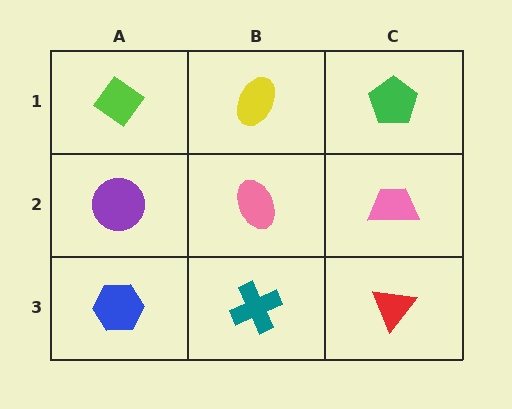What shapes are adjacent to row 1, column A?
A purple circle (row 2, column A), a yellow ellipse (row 1, column B).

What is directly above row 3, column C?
A pink trapezoid.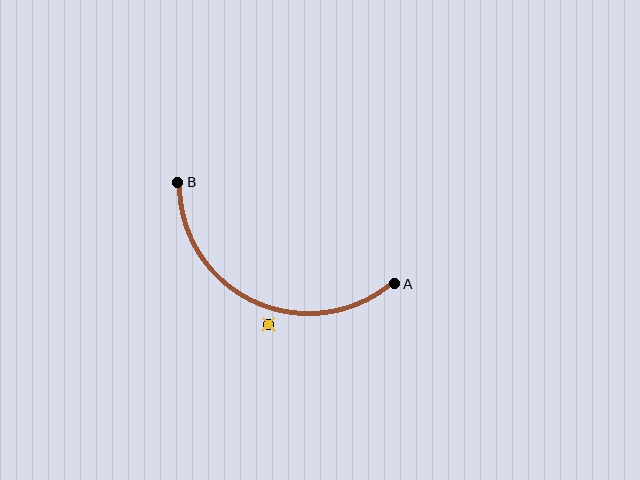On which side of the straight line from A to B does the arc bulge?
The arc bulges below the straight line connecting A and B.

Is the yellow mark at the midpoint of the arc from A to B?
No — the yellow mark does not lie on the arc at all. It sits slightly outside the curve.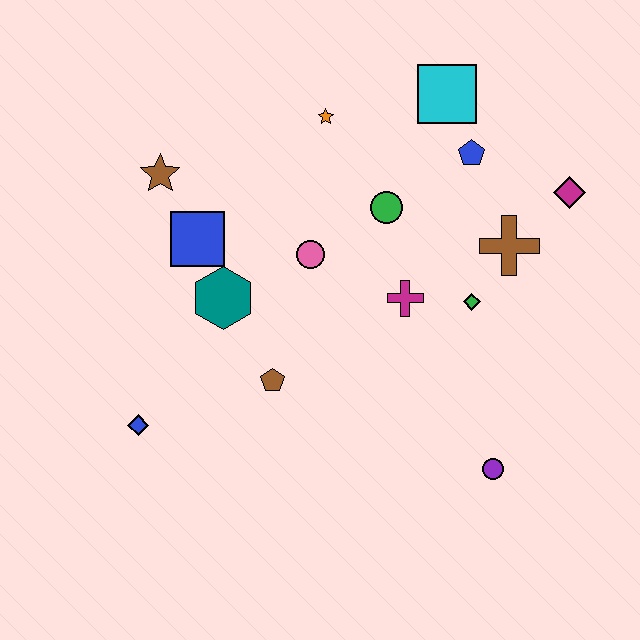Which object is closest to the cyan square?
The blue pentagon is closest to the cyan square.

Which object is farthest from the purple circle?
The brown star is farthest from the purple circle.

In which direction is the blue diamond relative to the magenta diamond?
The blue diamond is to the left of the magenta diamond.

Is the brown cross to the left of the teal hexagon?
No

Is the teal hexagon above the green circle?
No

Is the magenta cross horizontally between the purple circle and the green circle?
Yes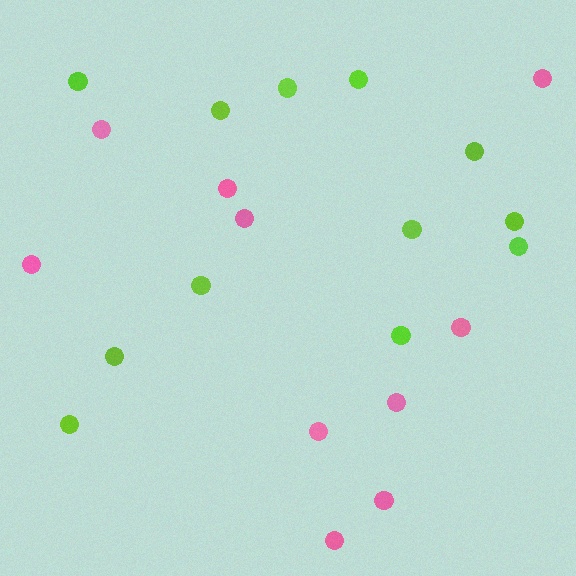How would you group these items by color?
There are 2 groups: one group of lime circles (12) and one group of pink circles (10).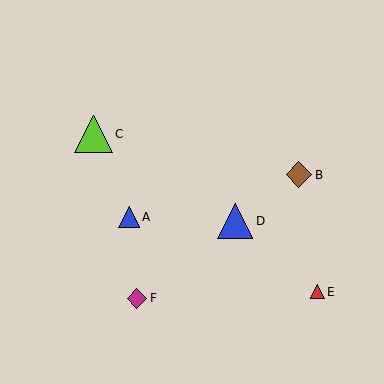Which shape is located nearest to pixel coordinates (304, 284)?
The red triangle (labeled E) at (317, 292) is nearest to that location.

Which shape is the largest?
The lime triangle (labeled C) is the largest.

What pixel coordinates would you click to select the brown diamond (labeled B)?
Click at (299, 175) to select the brown diamond B.